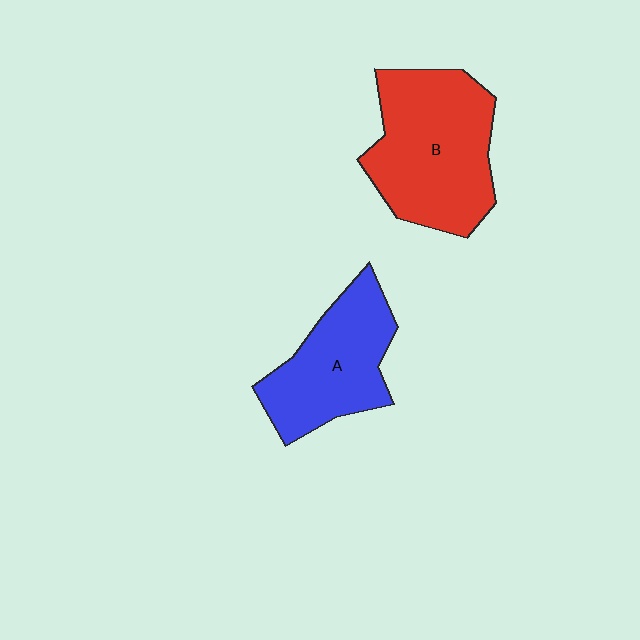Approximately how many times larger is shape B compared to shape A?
Approximately 1.3 times.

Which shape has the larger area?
Shape B (red).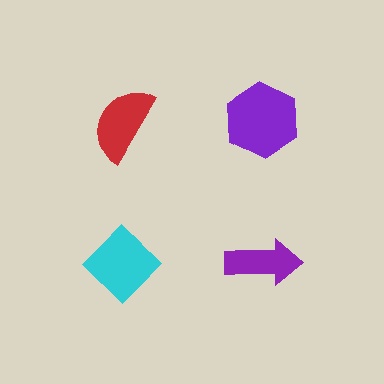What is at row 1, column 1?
A red semicircle.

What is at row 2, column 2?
A purple arrow.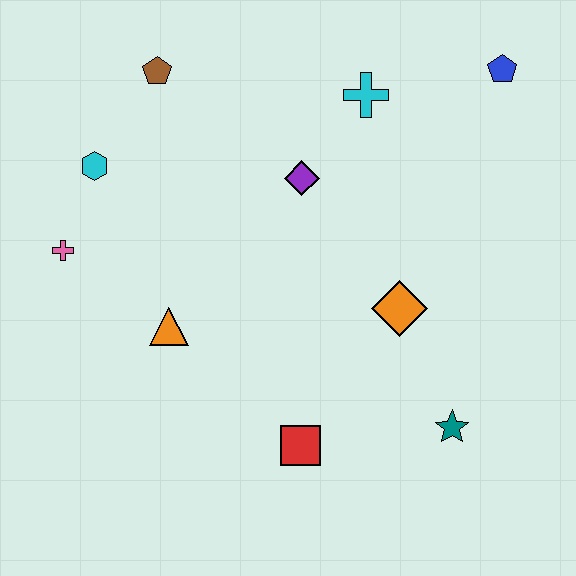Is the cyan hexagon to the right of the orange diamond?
No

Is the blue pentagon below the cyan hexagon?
No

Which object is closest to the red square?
The teal star is closest to the red square.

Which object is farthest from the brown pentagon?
The teal star is farthest from the brown pentagon.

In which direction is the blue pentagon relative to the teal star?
The blue pentagon is above the teal star.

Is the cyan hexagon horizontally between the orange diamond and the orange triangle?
No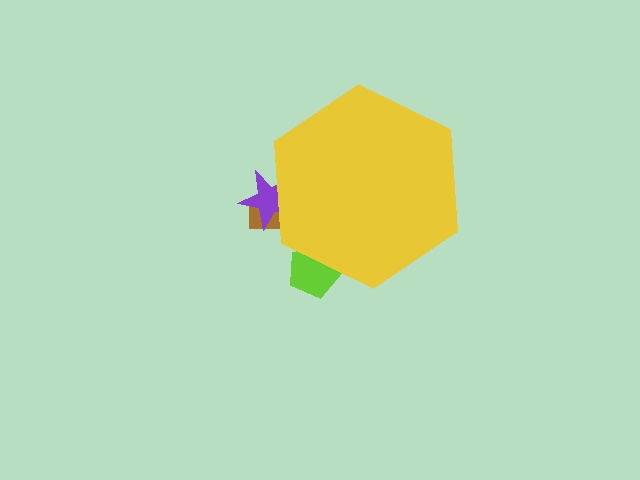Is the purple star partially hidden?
Yes, the purple star is partially hidden behind the yellow hexagon.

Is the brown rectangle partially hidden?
Yes, the brown rectangle is partially hidden behind the yellow hexagon.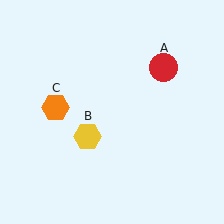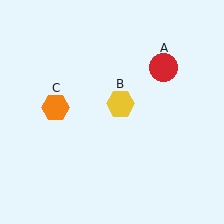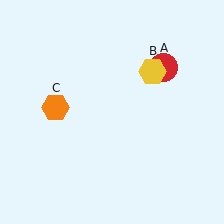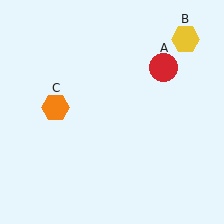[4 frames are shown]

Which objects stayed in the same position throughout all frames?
Red circle (object A) and orange hexagon (object C) remained stationary.